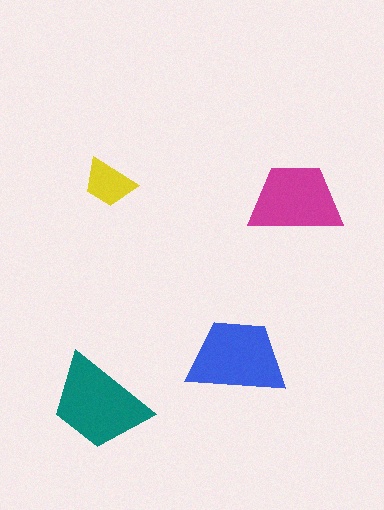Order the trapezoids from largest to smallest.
the teal one, the blue one, the magenta one, the yellow one.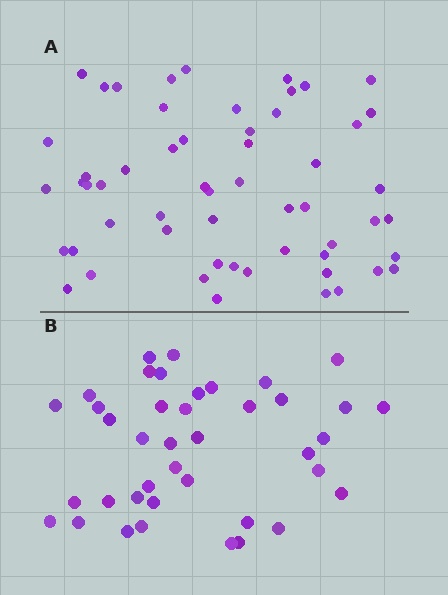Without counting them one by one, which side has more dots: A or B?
Region A (the top region) has more dots.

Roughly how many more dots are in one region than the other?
Region A has approximately 15 more dots than region B.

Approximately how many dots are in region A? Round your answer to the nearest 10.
About 60 dots. (The exact count is 56, which rounds to 60.)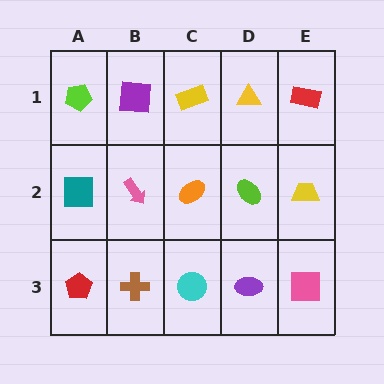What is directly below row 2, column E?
A pink square.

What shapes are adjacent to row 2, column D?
A yellow triangle (row 1, column D), a purple ellipse (row 3, column D), an orange ellipse (row 2, column C), a yellow trapezoid (row 2, column E).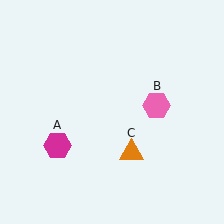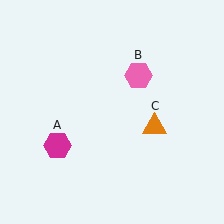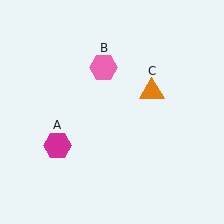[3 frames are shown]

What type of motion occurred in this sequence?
The pink hexagon (object B), orange triangle (object C) rotated counterclockwise around the center of the scene.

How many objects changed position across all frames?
2 objects changed position: pink hexagon (object B), orange triangle (object C).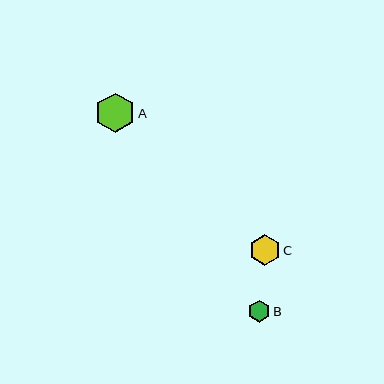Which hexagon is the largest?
Hexagon A is the largest with a size of approximately 40 pixels.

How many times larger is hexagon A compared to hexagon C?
Hexagon A is approximately 1.3 times the size of hexagon C.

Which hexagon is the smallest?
Hexagon B is the smallest with a size of approximately 22 pixels.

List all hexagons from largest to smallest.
From largest to smallest: A, C, B.